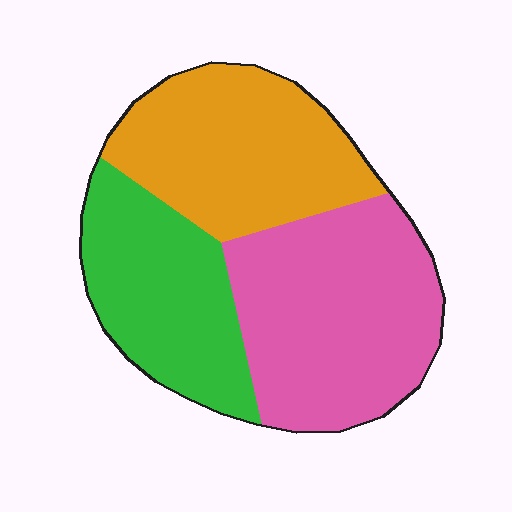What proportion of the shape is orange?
Orange covers 33% of the shape.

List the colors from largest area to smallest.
From largest to smallest: pink, orange, green.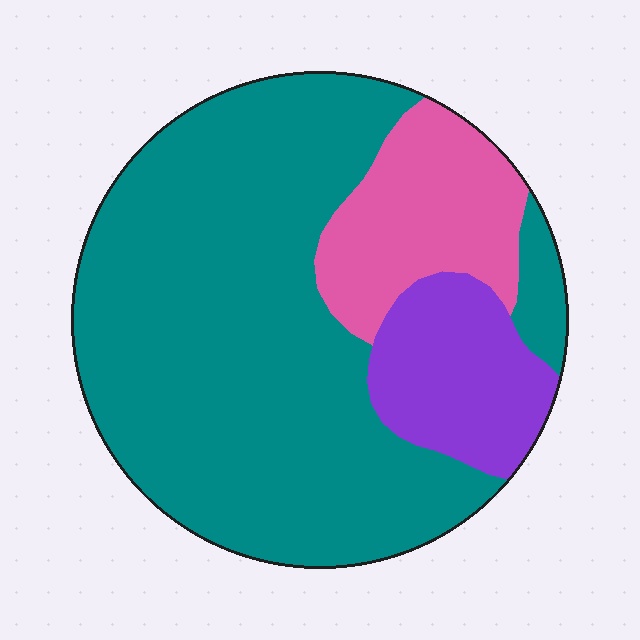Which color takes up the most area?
Teal, at roughly 70%.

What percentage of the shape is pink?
Pink covers roughly 15% of the shape.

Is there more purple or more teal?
Teal.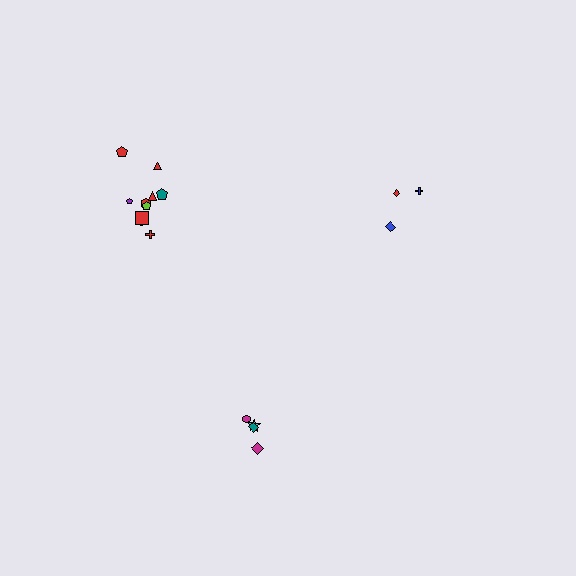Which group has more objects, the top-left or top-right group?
The top-left group.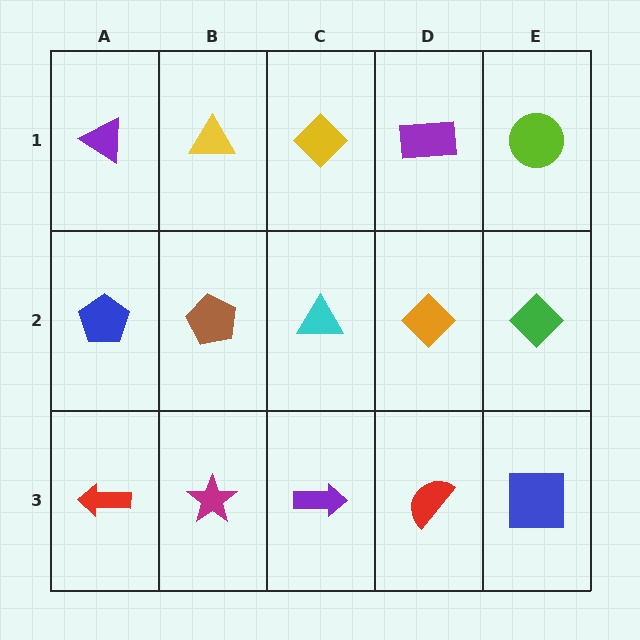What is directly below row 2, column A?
A red arrow.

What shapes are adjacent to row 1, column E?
A green diamond (row 2, column E), a purple rectangle (row 1, column D).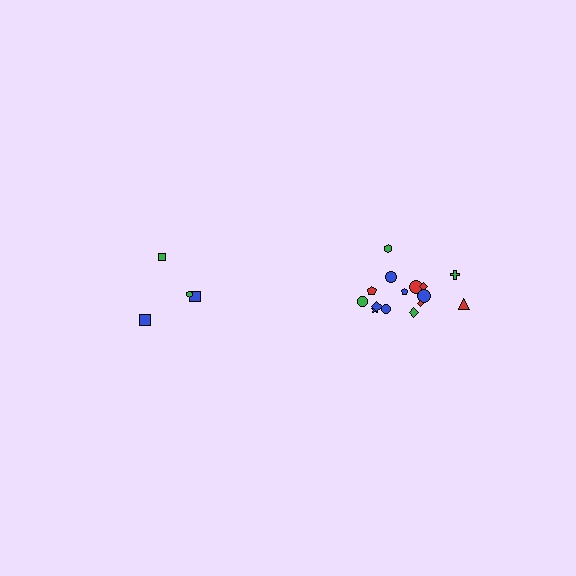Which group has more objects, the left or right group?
The right group.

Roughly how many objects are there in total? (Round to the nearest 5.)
Roughly 20 objects in total.